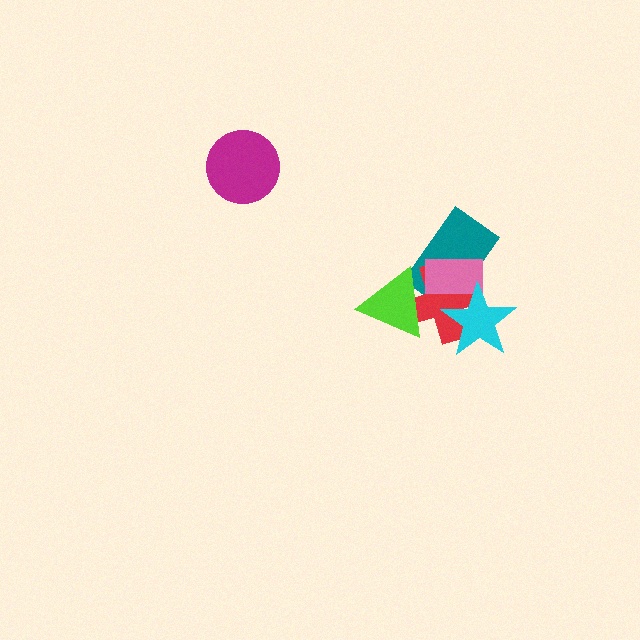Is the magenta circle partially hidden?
No, no other shape covers it.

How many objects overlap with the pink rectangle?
3 objects overlap with the pink rectangle.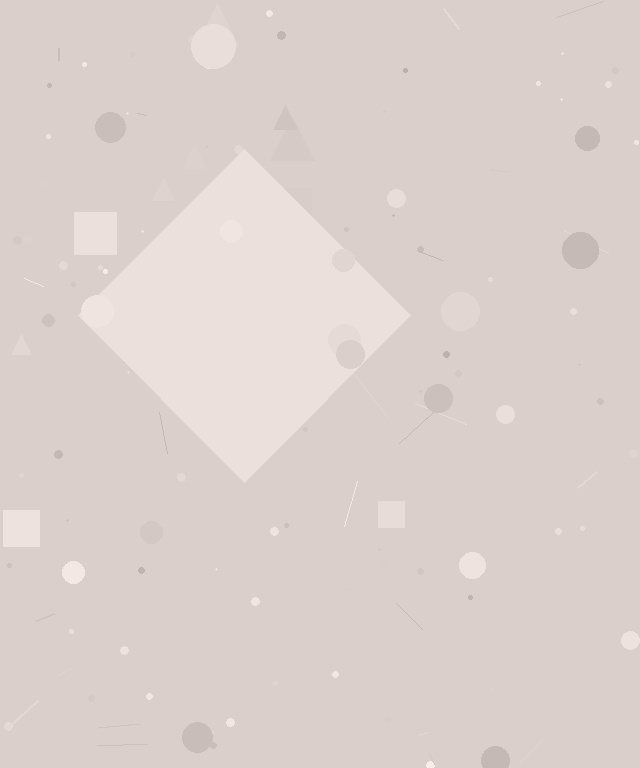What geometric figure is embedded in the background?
A diamond is embedded in the background.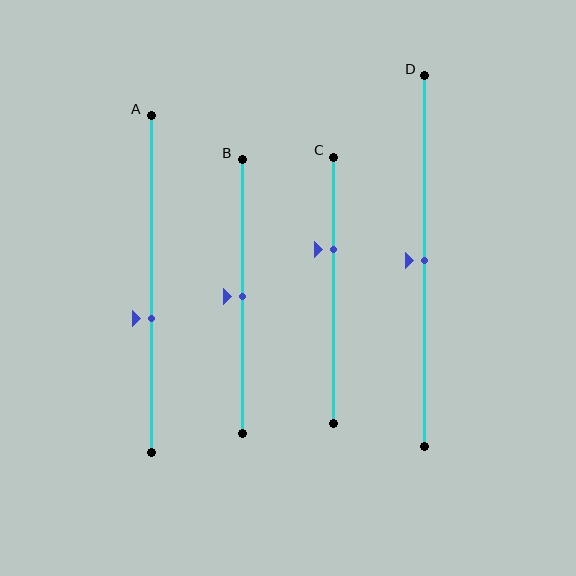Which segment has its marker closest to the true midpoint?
Segment B has its marker closest to the true midpoint.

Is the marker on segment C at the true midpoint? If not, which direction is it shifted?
No, the marker on segment C is shifted upward by about 16% of the segment length.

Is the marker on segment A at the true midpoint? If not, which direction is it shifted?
No, the marker on segment A is shifted downward by about 10% of the segment length.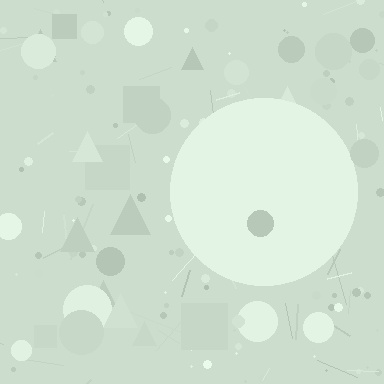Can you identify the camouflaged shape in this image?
The camouflaged shape is a circle.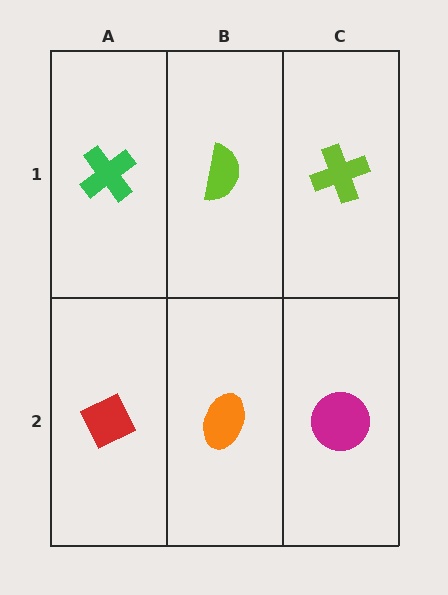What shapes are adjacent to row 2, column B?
A lime semicircle (row 1, column B), a red diamond (row 2, column A), a magenta circle (row 2, column C).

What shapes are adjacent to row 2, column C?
A lime cross (row 1, column C), an orange ellipse (row 2, column B).